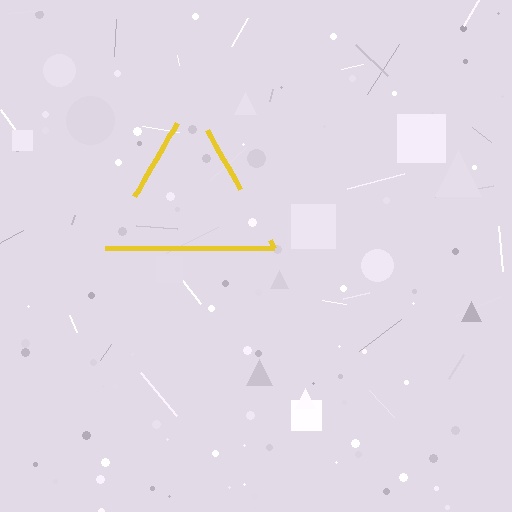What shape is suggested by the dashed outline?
The dashed outline suggests a triangle.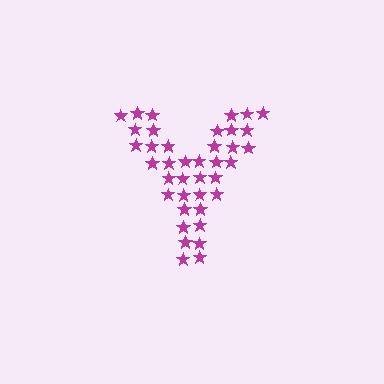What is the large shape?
The large shape is the letter Y.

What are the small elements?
The small elements are stars.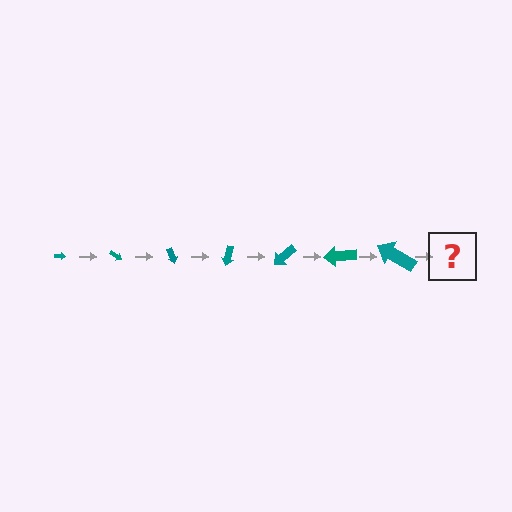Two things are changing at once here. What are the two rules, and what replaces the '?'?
The two rules are that the arrow grows larger each step and it rotates 35 degrees each step. The '?' should be an arrow, larger than the previous one and rotated 245 degrees from the start.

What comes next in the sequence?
The next element should be an arrow, larger than the previous one and rotated 245 degrees from the start.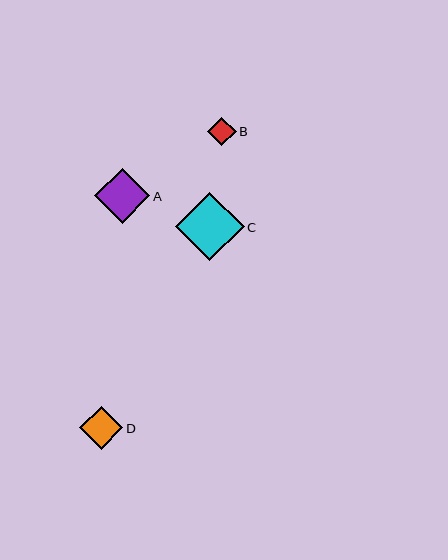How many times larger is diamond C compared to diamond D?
Diamond C is approximately 1.6 times the size of diamond D.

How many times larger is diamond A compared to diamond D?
Diamond A is approximately 1.3 times the size of diamond D.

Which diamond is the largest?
Diamond C is the largest with a size of approximately 68 pixels.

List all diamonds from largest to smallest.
From largest to smallest: C, A, D, B.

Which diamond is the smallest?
Diamond B is the smallest with a size of approximately 28 pixels.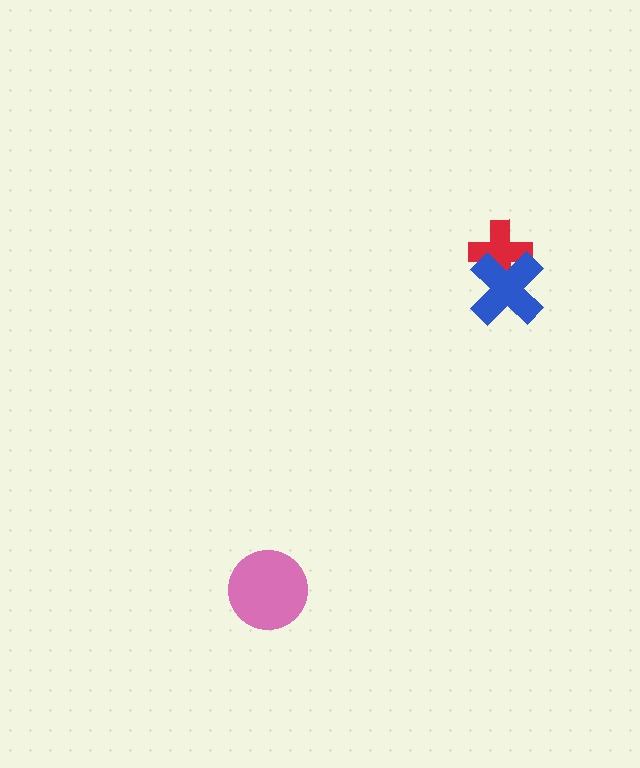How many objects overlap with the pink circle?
0 objects overlap with the pink circle.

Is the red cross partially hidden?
Yes, it is partially covered by another shape.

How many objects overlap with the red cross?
1 object overlaps with the red cross.